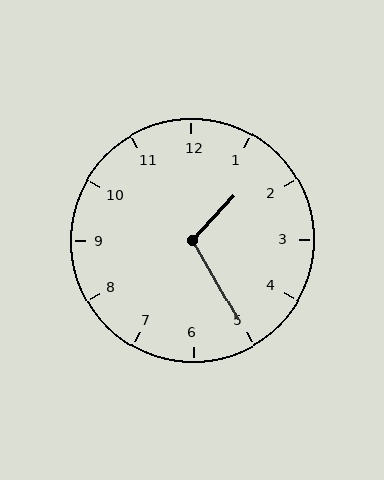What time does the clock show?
1:25.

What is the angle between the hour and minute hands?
Approximately 108 degrees.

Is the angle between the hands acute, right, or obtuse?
It is obtuse.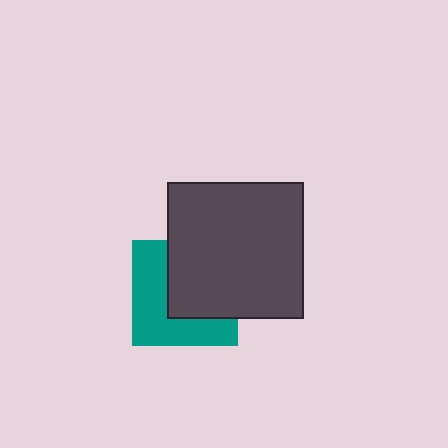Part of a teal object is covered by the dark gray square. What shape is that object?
It is a square.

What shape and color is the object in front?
The object in front is a dark gray square.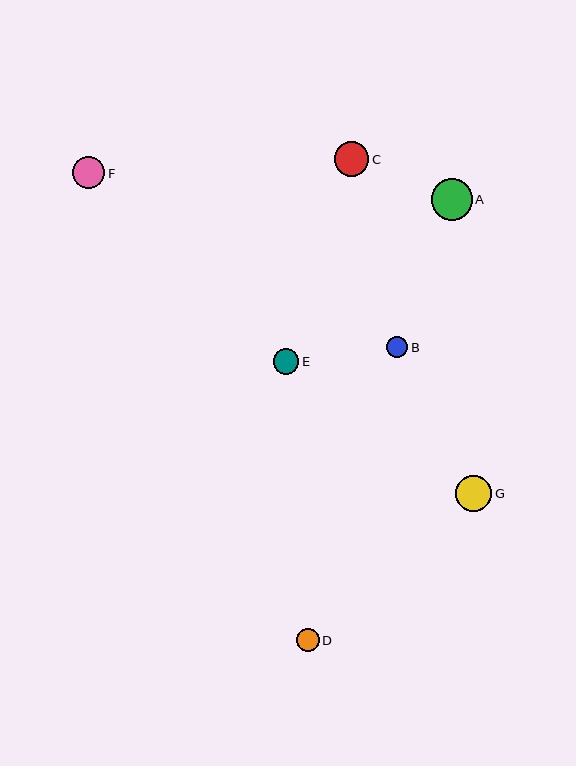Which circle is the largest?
Circle A is the largest with a size of approximately 41 pixels.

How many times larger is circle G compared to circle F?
Circle G is approximately 1.1 times the size of circle F.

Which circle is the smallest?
Circle B is the smallest with a size of approximately 21 pixels.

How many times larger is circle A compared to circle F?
Circle A is approximately 1.3 times the size of circle F.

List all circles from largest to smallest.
From largest to smallest: A, G, C, F, E, D, B.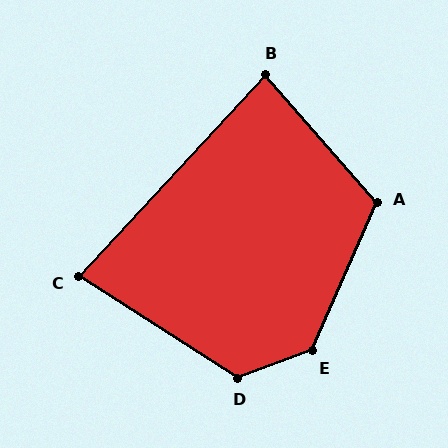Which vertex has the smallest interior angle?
C, at approximately 80 degrees.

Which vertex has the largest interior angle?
E, at approximately 134 degrees.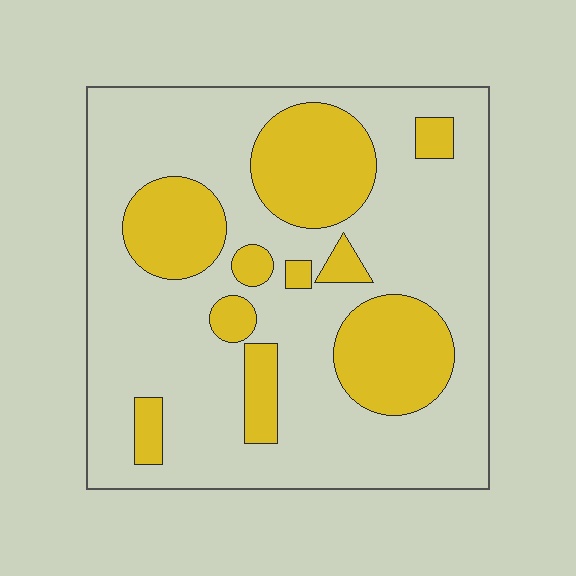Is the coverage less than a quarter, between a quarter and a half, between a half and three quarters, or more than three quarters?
Between a quarter and a half.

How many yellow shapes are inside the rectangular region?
10.